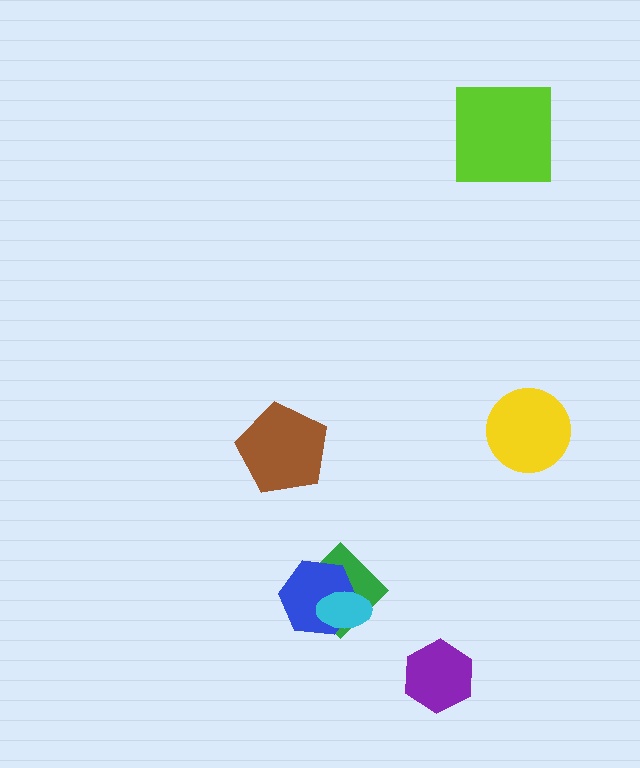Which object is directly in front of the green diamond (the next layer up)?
The blue hexagon is directly in front of the green diamond.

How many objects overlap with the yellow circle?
0 objects overlap with the yellow circle.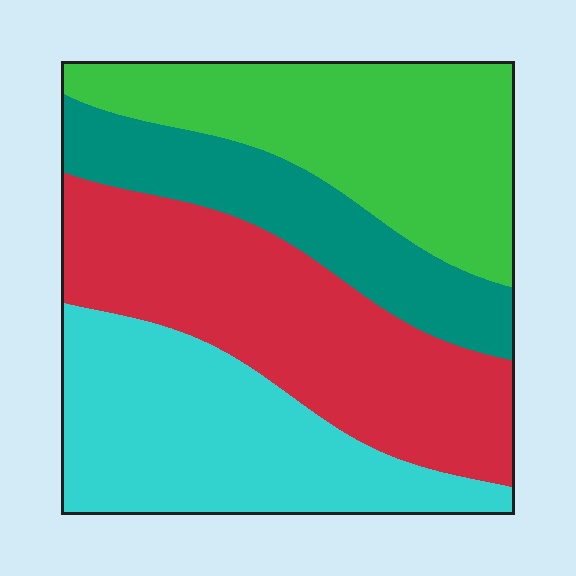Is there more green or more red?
Red.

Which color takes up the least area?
Teal, at roughly 15%.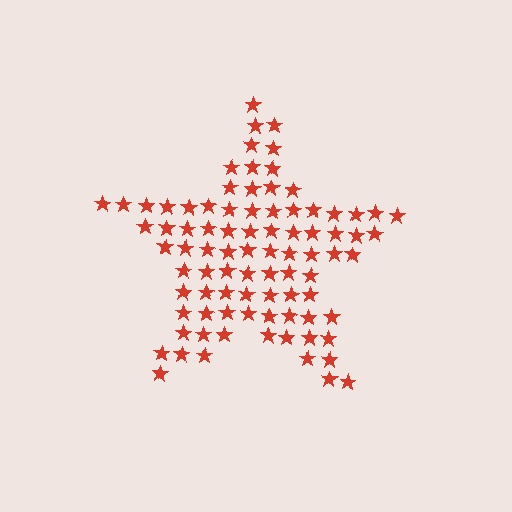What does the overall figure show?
The overall figure shows a star.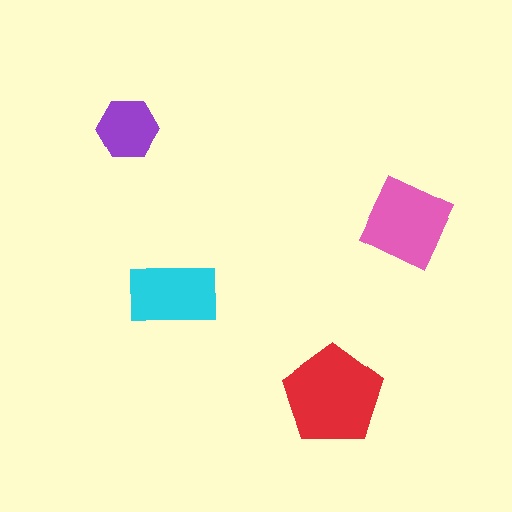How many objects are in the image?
There are 4 objects in the image.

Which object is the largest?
The red pentagon.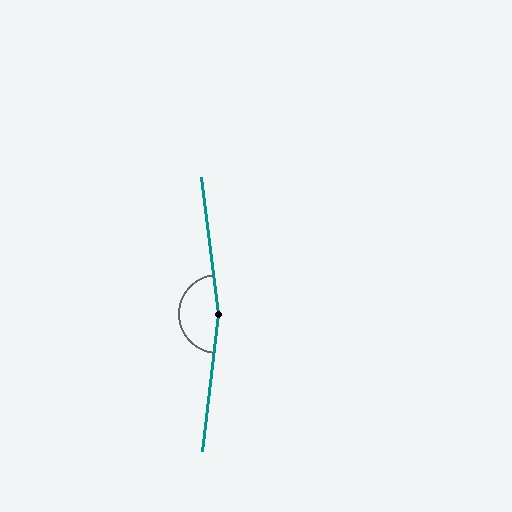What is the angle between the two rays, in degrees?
Approximately 166 degrees.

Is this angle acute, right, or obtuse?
It is obtuse.